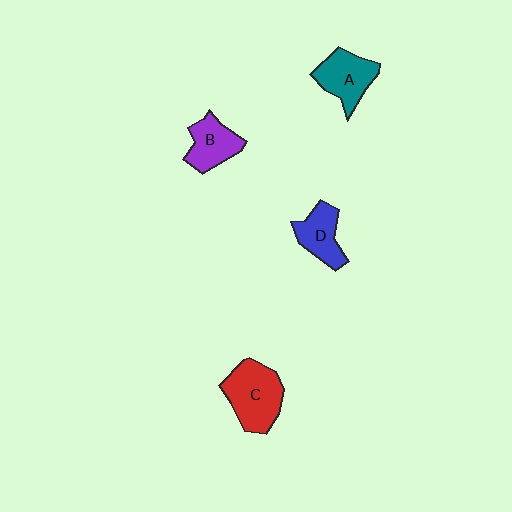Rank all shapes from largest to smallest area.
From largest to smallest: C (red), A (teal), B (purple), D (blue).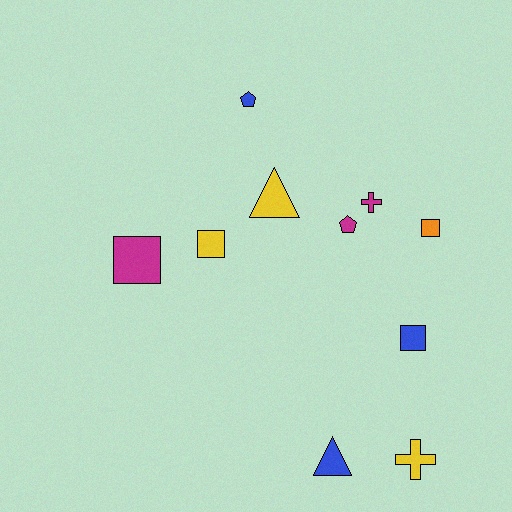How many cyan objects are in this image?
There are no cyan objects.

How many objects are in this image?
There are 10 objects.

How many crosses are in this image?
There are 2 crosses.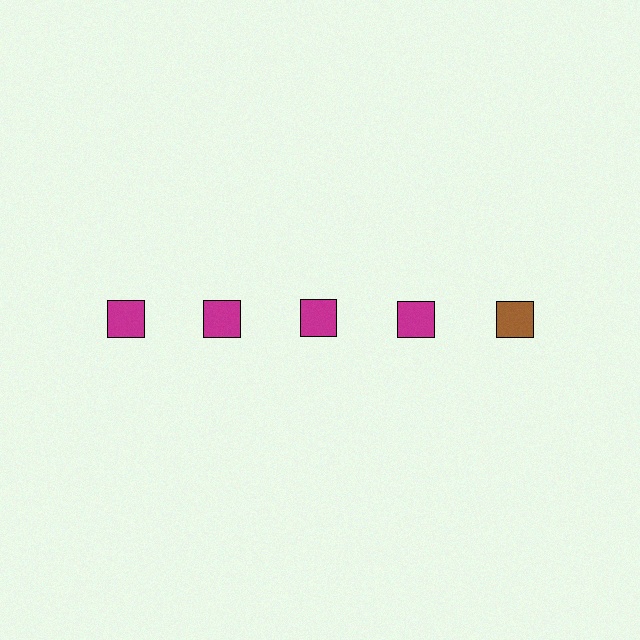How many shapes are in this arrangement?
There are 5 shapes arranged in a grid pattern.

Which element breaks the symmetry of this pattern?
The brown square in the top row, rightmost column breaks the symmetry. All other shapes are magenta squares.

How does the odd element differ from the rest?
It has a different color: brown instead of magenta.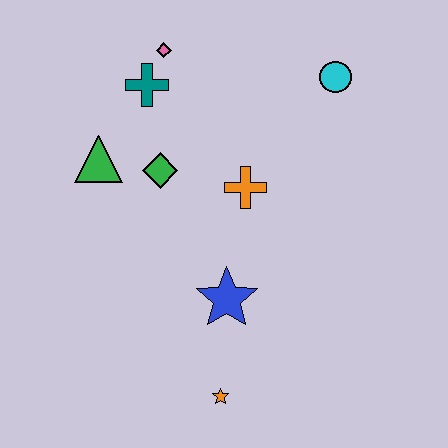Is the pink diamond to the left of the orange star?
Yes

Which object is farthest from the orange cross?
The orange star is farthest from the orange cross.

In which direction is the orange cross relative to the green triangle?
The orange cross is to the right of the green triangle.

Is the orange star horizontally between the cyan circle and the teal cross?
Yes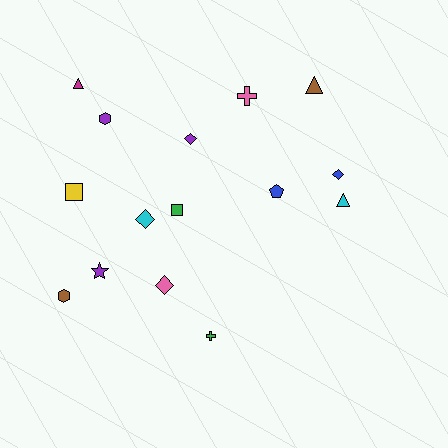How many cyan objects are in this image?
There are 2 cyan objects.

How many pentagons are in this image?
There is 1 pentagon.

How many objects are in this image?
There are 15 objects.